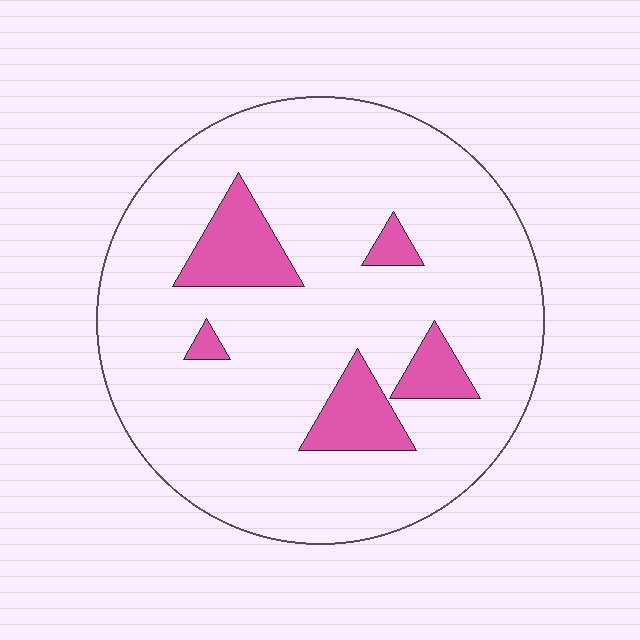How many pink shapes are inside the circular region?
5.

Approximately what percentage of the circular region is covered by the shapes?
Approximately 15%.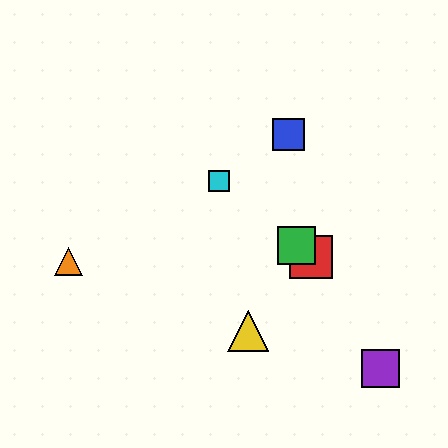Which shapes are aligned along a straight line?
The red square, the green square, the cyan square are aligned along a straight line.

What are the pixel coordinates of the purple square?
The purple square is at (380, 369).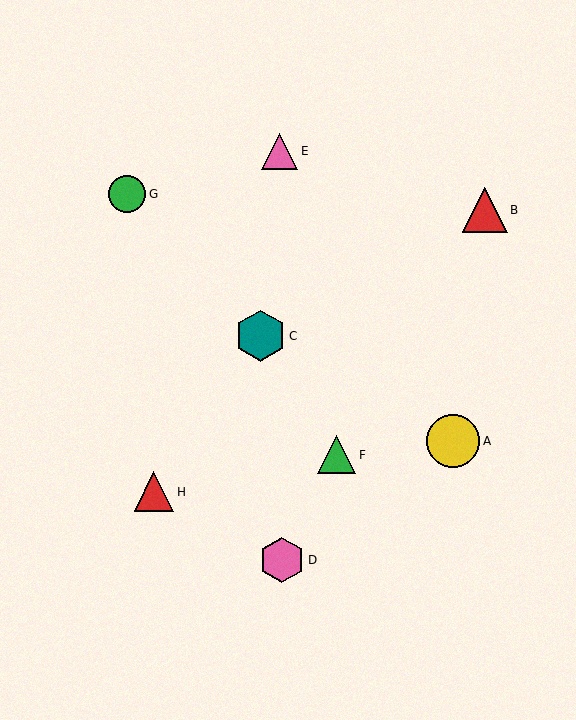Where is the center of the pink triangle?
The center of the pink triangle is at (280, 151).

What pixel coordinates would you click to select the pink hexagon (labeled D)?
Click at (282, 560) to select the pink hexagon D.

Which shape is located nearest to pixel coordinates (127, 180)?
The green circle (labeled G) at (127, 194) is nearest to that location.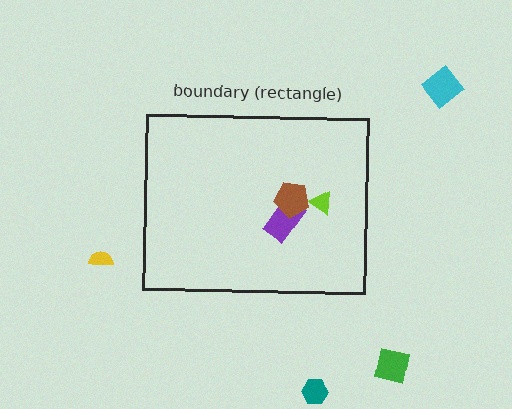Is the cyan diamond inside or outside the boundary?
Outside.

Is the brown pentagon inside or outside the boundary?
Inside.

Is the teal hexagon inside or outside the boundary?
Outside.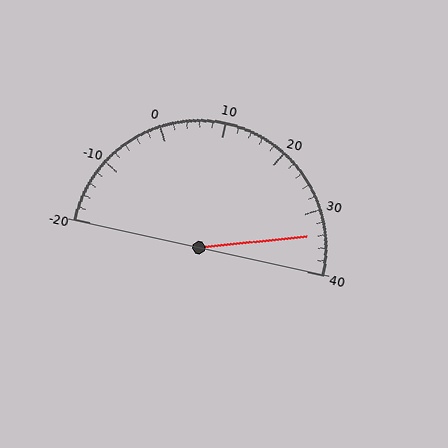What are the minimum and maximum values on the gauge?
The gauge ranges from -20 to 40.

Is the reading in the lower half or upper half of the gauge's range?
The reading is in the upper half of the range (-20 to 40).